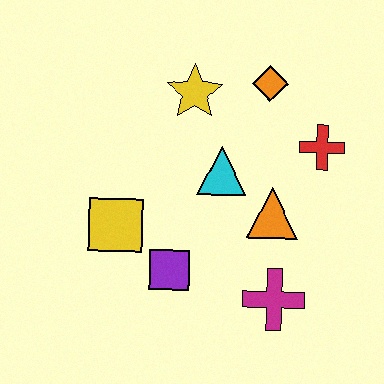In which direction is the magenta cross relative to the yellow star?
The magenta cross is below the yellow star.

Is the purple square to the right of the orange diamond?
No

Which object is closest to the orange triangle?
The cyan triangle is closest to the orange triangle.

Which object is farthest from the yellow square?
The red cross is farthest from the yellow square.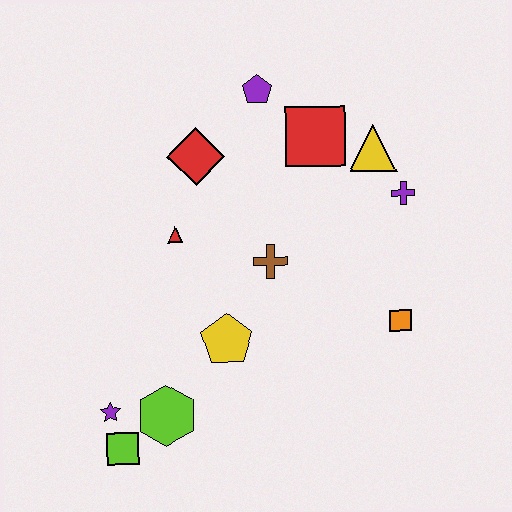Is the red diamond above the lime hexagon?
Yes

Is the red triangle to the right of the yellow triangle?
No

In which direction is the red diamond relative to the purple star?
The red diamond is above the purple star.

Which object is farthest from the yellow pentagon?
The purple pentagon is farthest from the yellow pentagon.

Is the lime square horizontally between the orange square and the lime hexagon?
No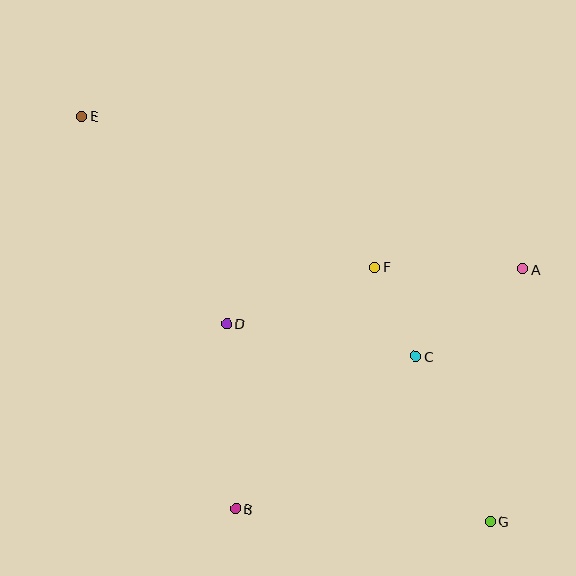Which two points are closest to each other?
Points C and F are closest to each other.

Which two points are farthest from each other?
Points E and G are farthest from each other.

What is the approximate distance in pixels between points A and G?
The distance between A and G is approximately 254 pixels.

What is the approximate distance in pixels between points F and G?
The distance between F and G is approximately 279 pixels.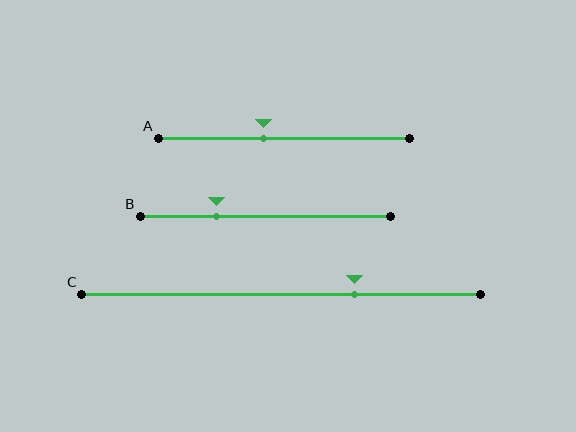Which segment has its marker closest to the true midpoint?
Segment A has its marker closest to the true midpoint.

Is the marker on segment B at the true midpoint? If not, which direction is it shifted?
No, the marker on segment B is shifted to the left by about 19% of the segment length.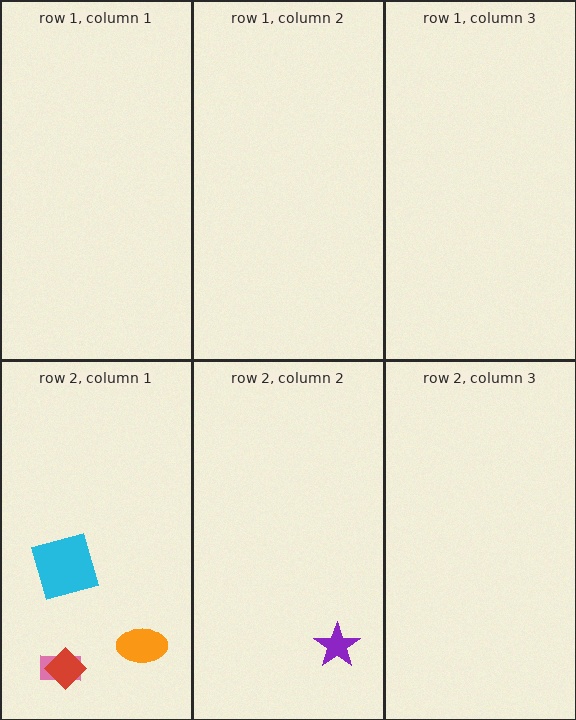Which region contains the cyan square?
The row 2, column 1 region.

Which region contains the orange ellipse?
The row 2, column 1 region.